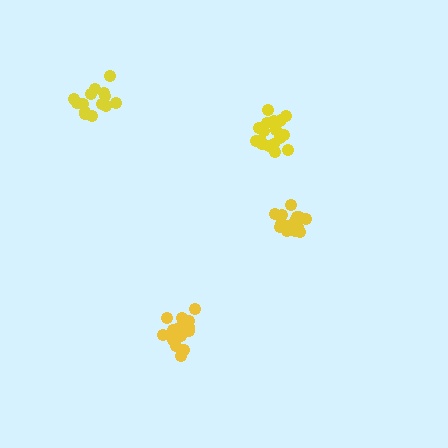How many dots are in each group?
Group 1: 17 dots, Group 2: 15 dots, Group 3: 18 dots, Group 4: 14 dots (64 total).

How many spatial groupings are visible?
There are 4 spatial groupings.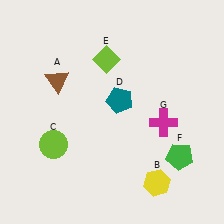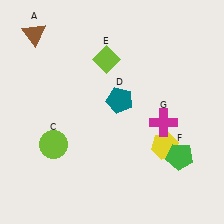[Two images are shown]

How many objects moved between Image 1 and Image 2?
2 objects moved between the two images.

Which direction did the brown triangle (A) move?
The brown triangle (A) moved up.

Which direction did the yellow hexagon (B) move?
The yellow hexagon (B) moved up.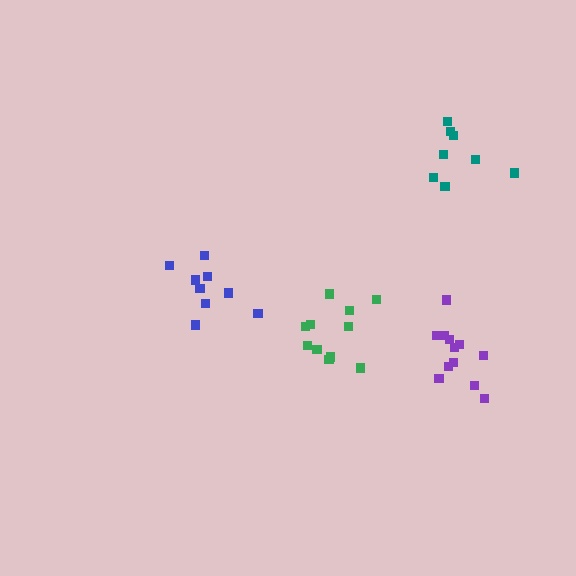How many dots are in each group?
Group 1: 8 dots, Group 2: 12 dots, Group 3: 9 dots, Group 4: 12 dots (41 total).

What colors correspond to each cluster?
The clusters are colored: teal, purple, blue, green.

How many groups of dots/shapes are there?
There are 4 groups.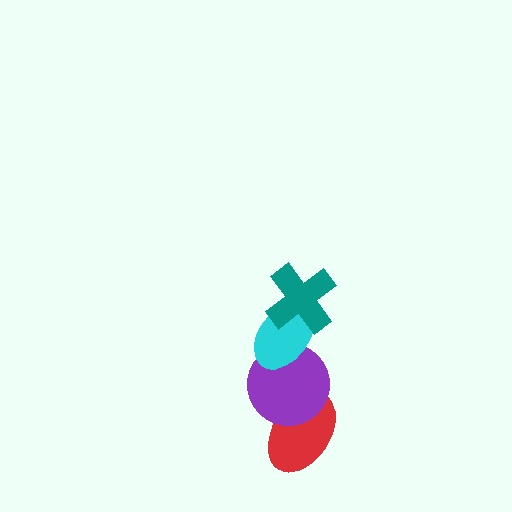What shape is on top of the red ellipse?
The purple circle is on top of the red ellipse.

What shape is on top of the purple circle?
The cyan ellipse is on top of the purple circle.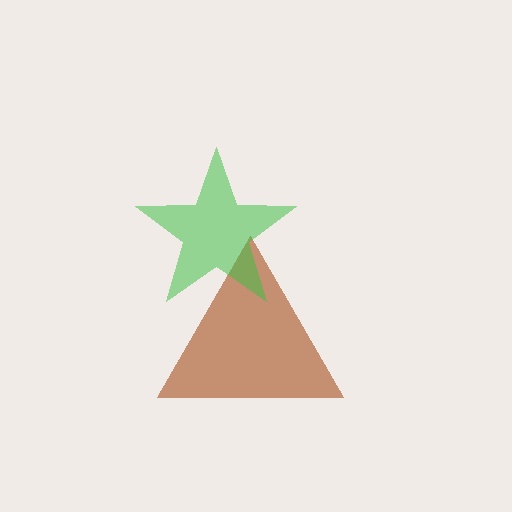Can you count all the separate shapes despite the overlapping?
Yes, there are 2 separate shapes.